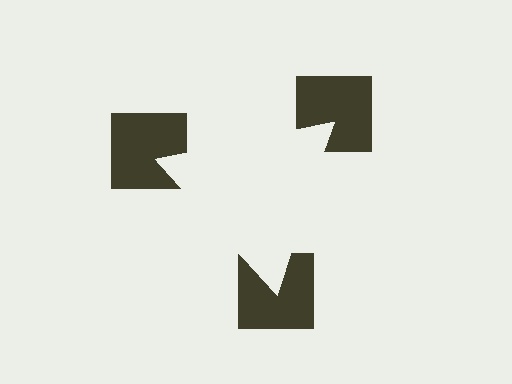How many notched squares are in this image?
There are 3 — one at each vertex of the illusory triangle.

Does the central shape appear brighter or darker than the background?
It typically appears slightly brighter than the background, even though no actual brightness change is drawn.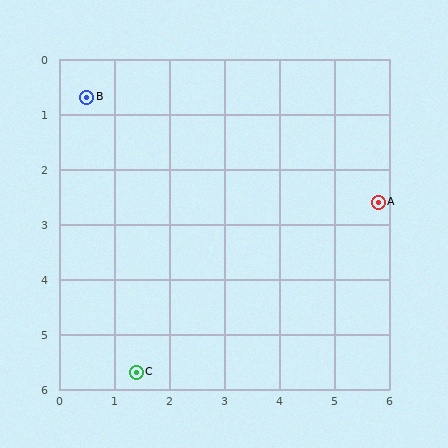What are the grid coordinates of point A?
Point A is at approximately (5.8, 2.6).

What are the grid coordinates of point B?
Point B is at approximately (0.5, 0.7).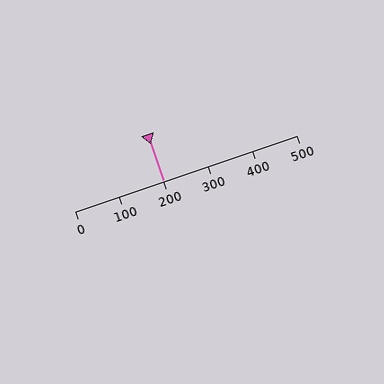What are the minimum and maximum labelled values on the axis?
The axis runs from 0 to 500.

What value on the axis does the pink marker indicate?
The marker indicates approximately 200.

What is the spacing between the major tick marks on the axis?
The major ticks are spaced 100 apart.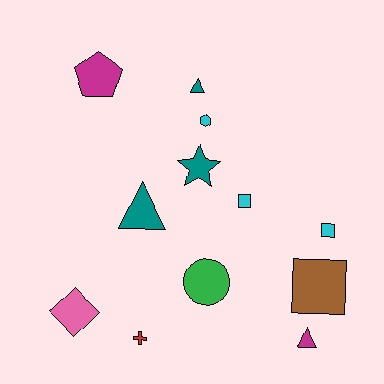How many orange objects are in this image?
There are no orange objects.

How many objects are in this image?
There are 12 objects.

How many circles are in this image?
There is 1 circle.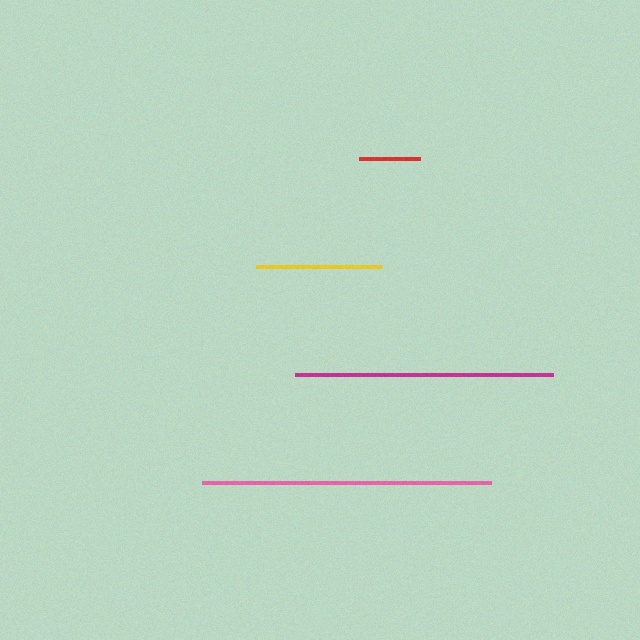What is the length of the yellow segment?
The yellow segment is approximately 126 pixels long.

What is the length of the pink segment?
The pink segment is approximately 288 pixels long.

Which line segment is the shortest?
The red line is the shortest at approximately 61 pixels.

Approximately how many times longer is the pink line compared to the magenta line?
The pink line is approximately 1.1 times the length of the magenta line.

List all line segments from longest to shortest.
From longest to shortest: pink, magenta, yellow, red.